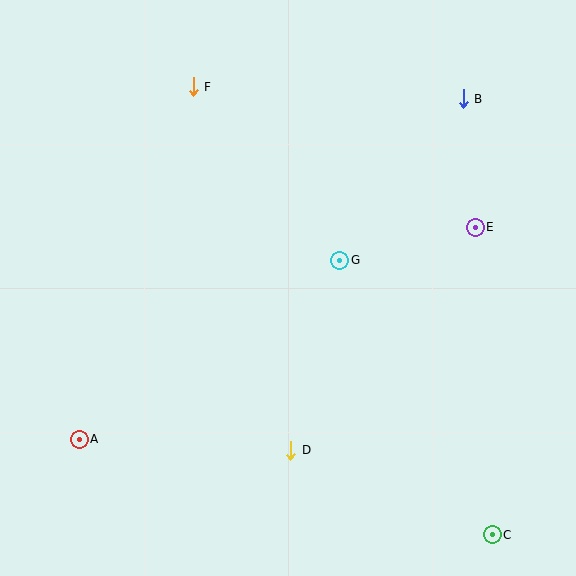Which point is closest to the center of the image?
Point G at (340, 261) is closest to the center.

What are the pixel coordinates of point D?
Point D is at (291, 450).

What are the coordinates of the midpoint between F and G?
The midpoint between F and G is at (267, 174).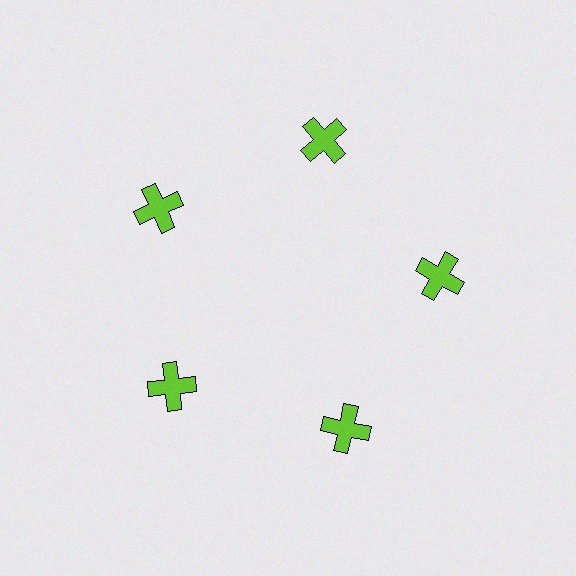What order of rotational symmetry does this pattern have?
This pattern has 5-fold rotational symmetry.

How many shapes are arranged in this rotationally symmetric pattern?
There are 5 shapes, arranged in 5 groups of 1.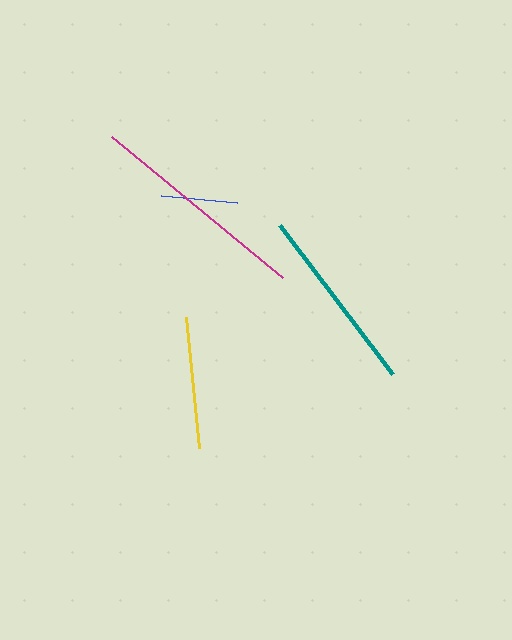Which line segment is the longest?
The magenta line is the longest at approximately 222 pixels.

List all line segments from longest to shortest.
From longest to shortest: magenta, teal, yellow, blue.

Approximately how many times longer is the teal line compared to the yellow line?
The teal line is approximately 1.4 times the length of the yellow line.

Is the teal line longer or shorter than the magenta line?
The magenta line is longer than the teal line.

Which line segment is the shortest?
The blue line is the shortest at approximately 76 pixels.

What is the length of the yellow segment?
The yellow segment is approximately 131 pixels long.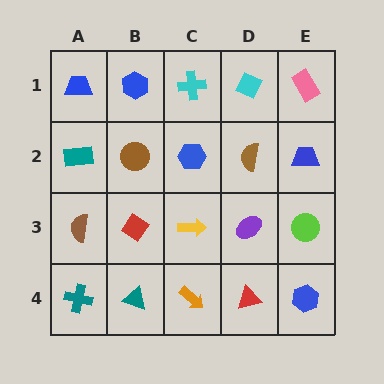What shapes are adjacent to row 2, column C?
A cyan cross (row 1, column C), a yellow arrow (row 3, column C), a brown circle (row 2, column B), a brown semicircle (row 2, column D).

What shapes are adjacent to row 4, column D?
A purple ellipse (row 3, column D), an orange arrow (row 4, column C), a blue hexagon (row 4, column E).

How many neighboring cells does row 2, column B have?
4.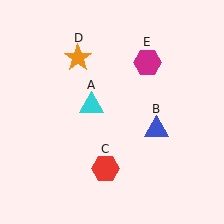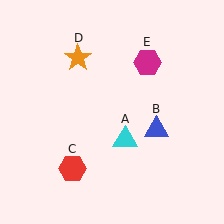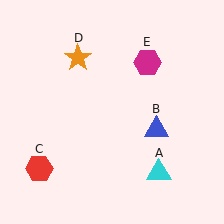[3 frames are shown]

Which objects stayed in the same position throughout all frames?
Blue triangle (object B) and orange star (object D) and magenta hexagon (object E) remained stationary.